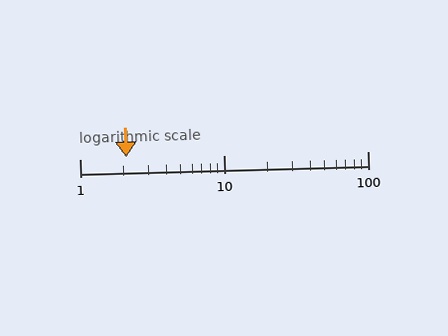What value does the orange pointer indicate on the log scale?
The pointer indicates approximately 2.1.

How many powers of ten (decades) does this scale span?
The scale spans 2 decades, from 1 to 100.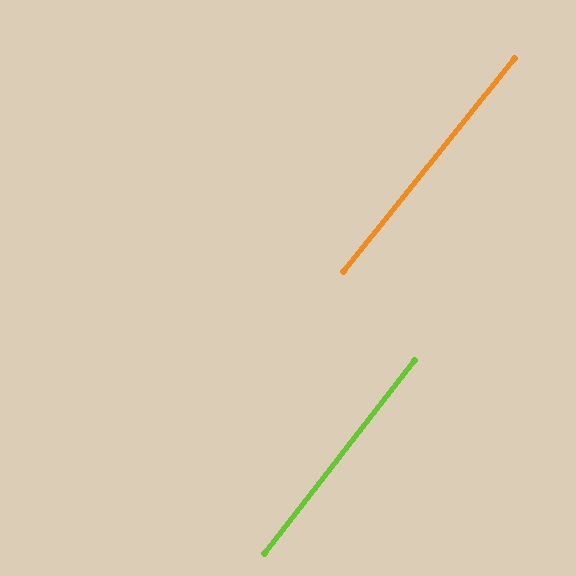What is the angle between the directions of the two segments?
Approximately 1 degree.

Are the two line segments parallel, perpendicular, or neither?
Parallel — their directions differ by only 0.8°.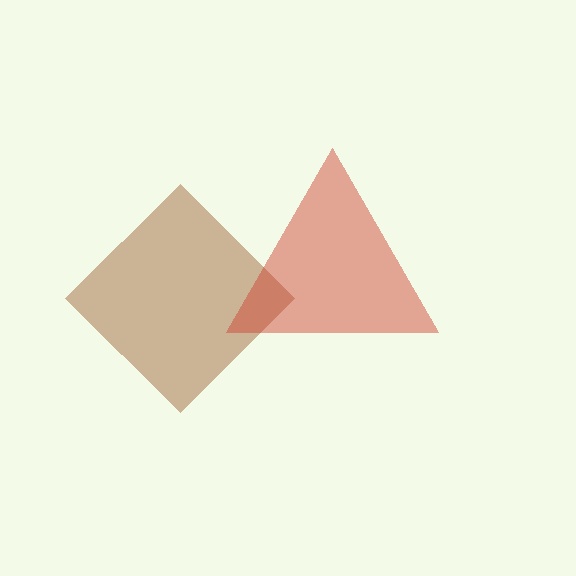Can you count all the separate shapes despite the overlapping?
Yes, there are 2 separate shapes.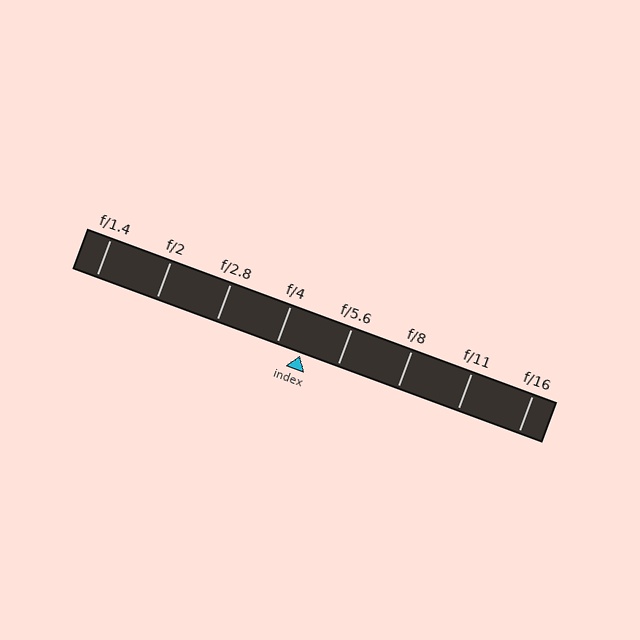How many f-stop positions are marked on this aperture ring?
There are 8 f-stop positions marked.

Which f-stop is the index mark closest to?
The index mark is closest to f/4.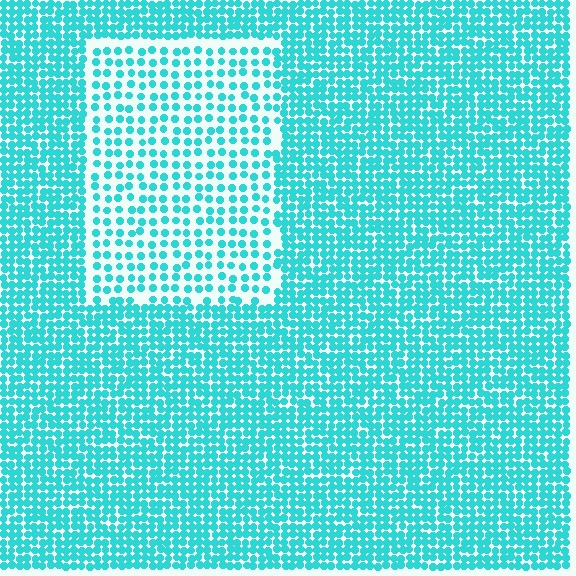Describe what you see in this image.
The image contains small cyan elements arranged at two different densities. A rectangle-shaped region is visible where the elements are less densely packed than the surrounding area.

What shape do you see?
I see a rectangle.